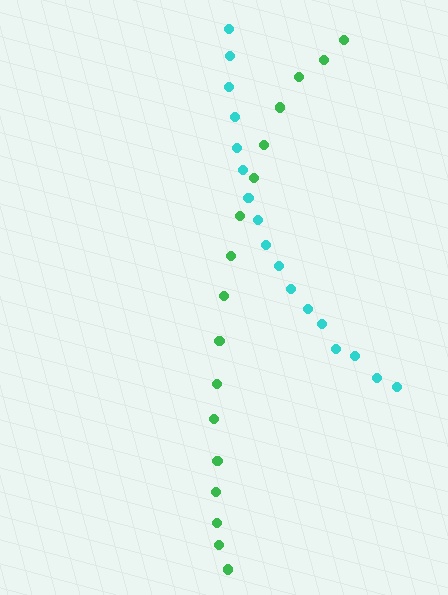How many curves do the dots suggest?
There are 2 distinct paths.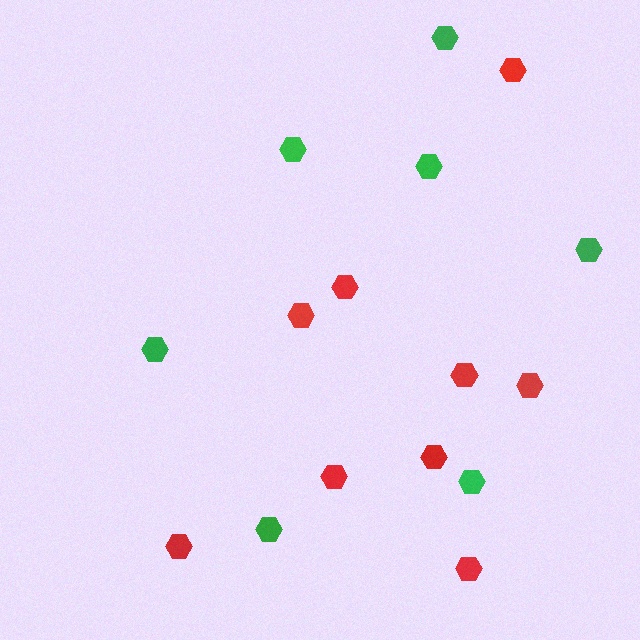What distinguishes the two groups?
There are 2 groups: one group of red hexagons (9) and one group of green hexagons (7).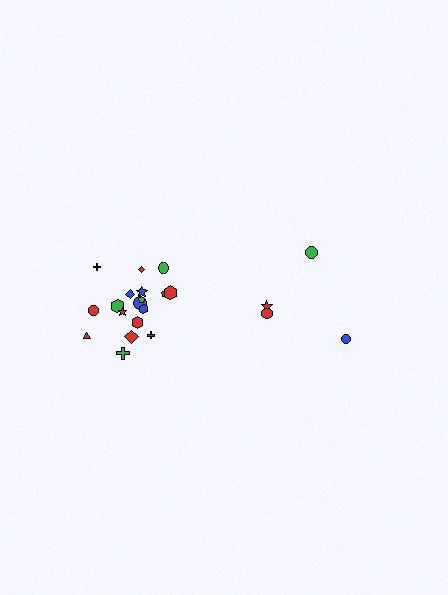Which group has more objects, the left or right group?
The left group.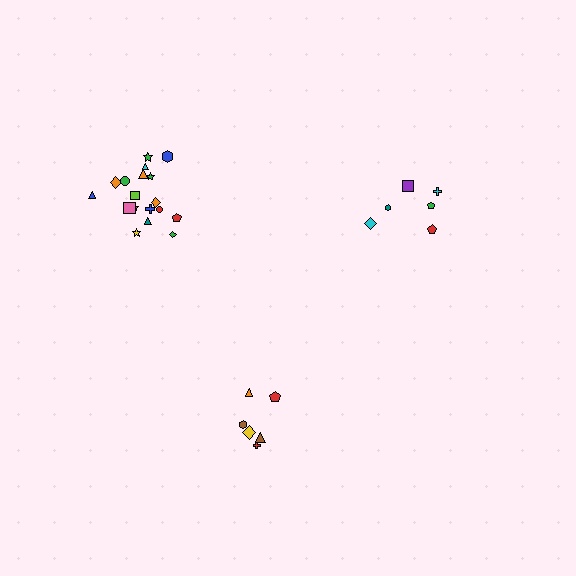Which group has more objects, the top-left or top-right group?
The top-left group.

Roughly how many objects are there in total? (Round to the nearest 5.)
Roughly 30 objects in total.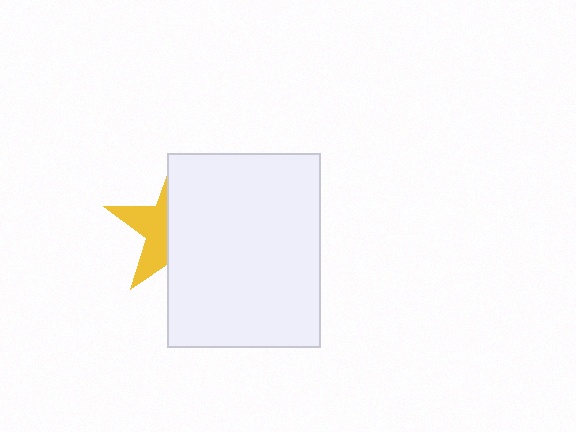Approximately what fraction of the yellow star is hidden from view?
Roughly 60% of the yellow star is hidden behind the white rectangle.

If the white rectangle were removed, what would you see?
You would see the complete yellow star.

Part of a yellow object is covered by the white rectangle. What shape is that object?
It is a star.